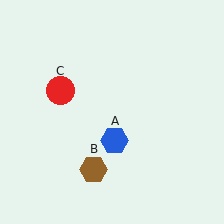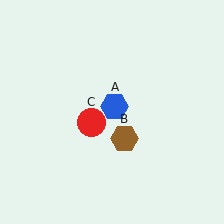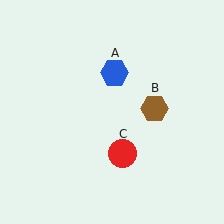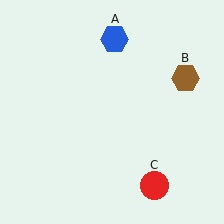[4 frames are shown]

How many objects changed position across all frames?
3 objects changed position: blue hexagon (object A), brown hexagon (object B), red circle (object C).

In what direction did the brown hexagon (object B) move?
The brown hexagon (object B) moved up and to the right.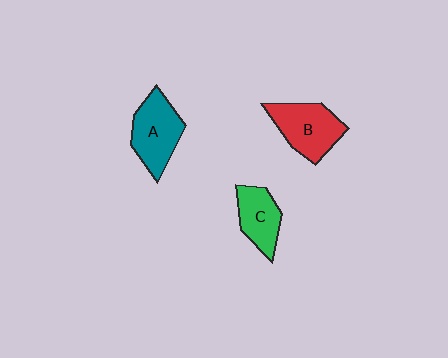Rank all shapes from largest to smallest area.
From largest to smallest: B (red), A (teal), C (green).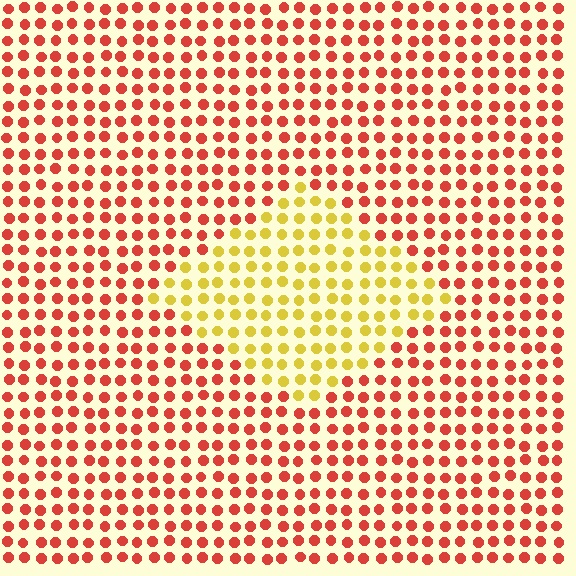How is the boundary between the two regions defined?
The boundary is defined purely by a slight shift in hue (about 51 degrees). Spacing, size, and orientation are identical on both sides.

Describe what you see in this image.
The image is filled with small red elements in a uniform arrangement. A diamond-shaped region is visible where the elements are tinted to a slightly different hue, forming a subtle color boundary.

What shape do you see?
I see a diamond.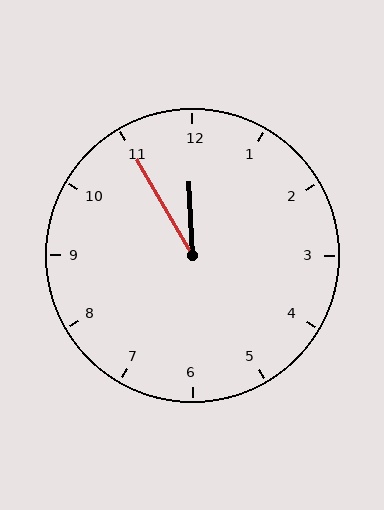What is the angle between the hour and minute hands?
Approximately 28 degrees.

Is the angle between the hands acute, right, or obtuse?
It is acute.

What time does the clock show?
11:55.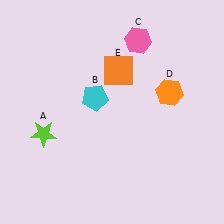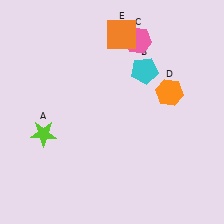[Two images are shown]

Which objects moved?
The objects that moved are: the cyan pentagon (B), the orange square (E).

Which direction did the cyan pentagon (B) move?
The cyan pentagon (B) moved right.